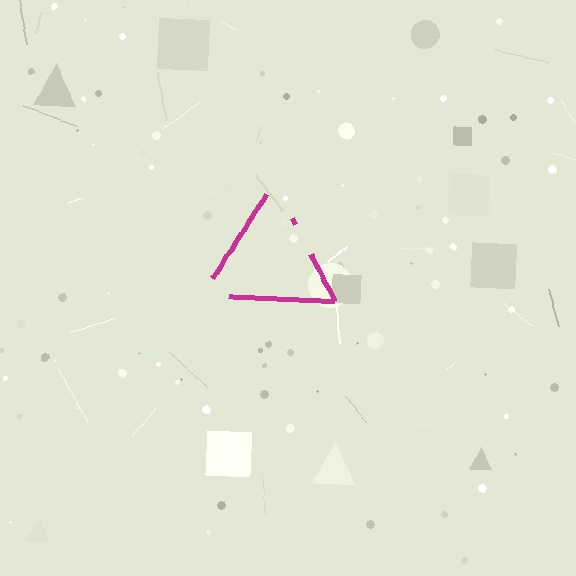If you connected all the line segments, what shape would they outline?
They would outline a triangle.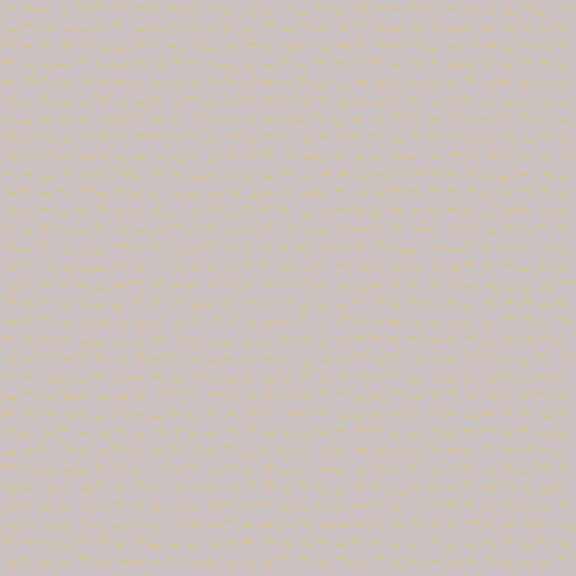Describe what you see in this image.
The image is filled with small yellow line segments. A triangle region in the image has lines oriented differently from the surrounding lines, creating a visible texture boundary.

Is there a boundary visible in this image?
Yes, there is a texture boundary formed by a change in line orientation.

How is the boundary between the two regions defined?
The boundary is defined purely by a change in line orientation (approximately 45 degrees difference). All lines are the same color and thickness.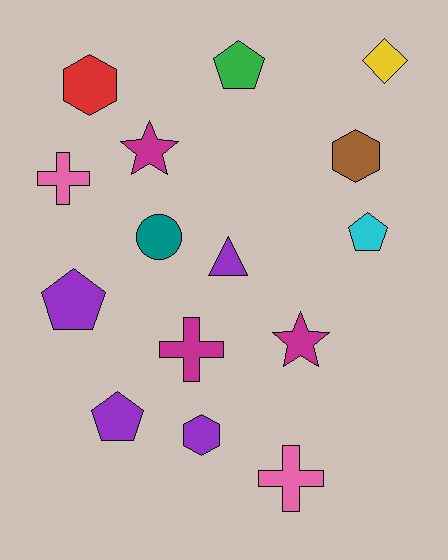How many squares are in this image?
There are no squares.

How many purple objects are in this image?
There are 4 purple objects.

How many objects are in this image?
There are 15 objects.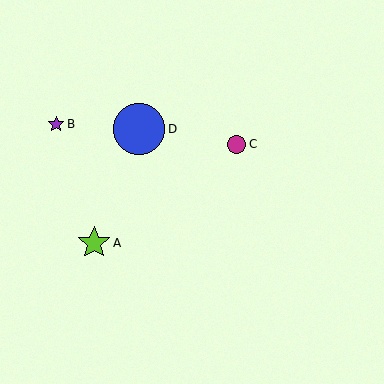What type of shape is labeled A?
Shape A is a lime star.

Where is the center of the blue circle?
The center of the blue circle is at (139, 129).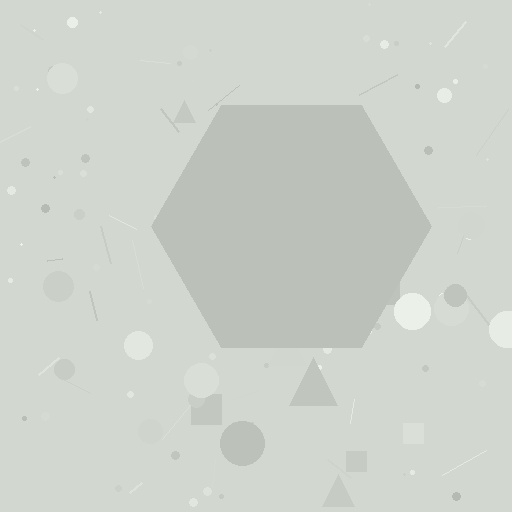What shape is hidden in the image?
A hexagon is hidden in the image.